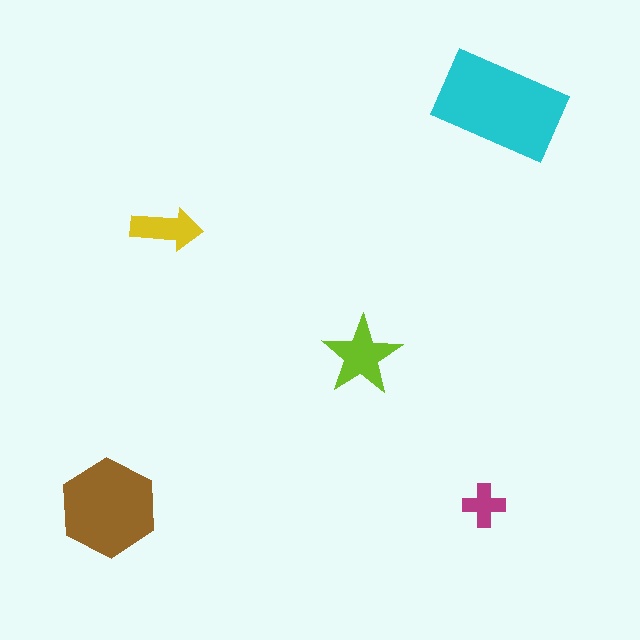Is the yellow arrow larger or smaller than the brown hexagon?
Smaller.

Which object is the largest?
The cyan rectangle.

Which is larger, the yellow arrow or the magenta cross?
The yellow arrow.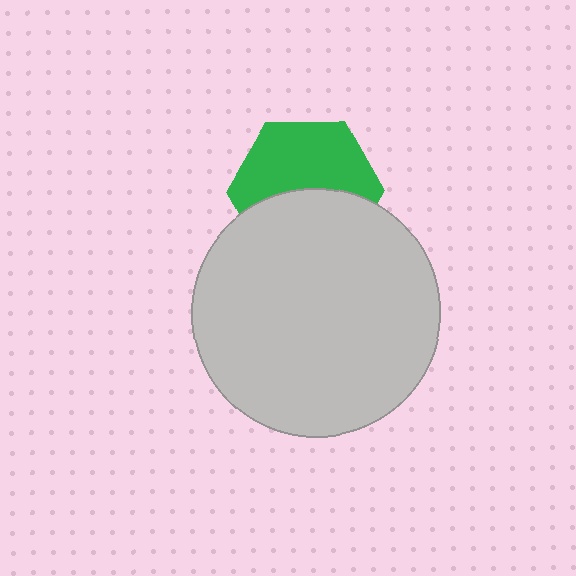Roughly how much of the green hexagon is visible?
About half of it is visible (roughly 55%).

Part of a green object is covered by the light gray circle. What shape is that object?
It is a hexagon.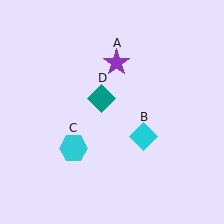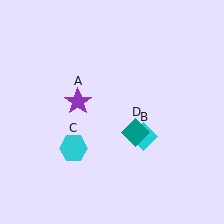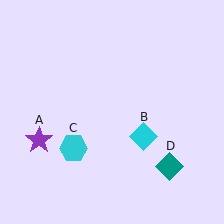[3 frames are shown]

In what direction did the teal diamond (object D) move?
The teal diamond (object D) moved down and to the right.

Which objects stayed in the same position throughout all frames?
Cyan diamond (object B) and cyan hexagon (object C) remained stationary.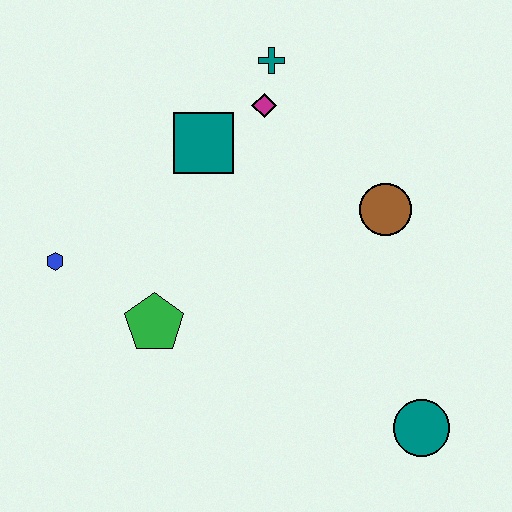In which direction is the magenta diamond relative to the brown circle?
The magenta diamond is to the left of the brown circle.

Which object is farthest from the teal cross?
The teal circle is farthest from the teal cross.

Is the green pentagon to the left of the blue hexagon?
No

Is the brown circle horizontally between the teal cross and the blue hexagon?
No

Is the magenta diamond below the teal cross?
Yes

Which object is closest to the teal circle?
The brown circle is closest to the teal circle.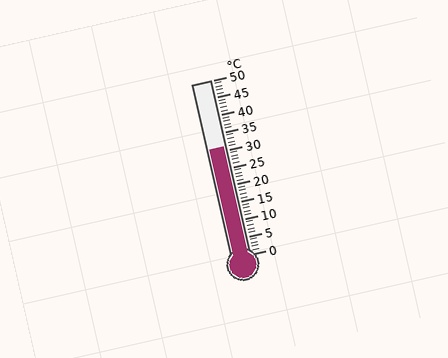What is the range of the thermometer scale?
The thermometer scale ranges from 0°C to 50°C.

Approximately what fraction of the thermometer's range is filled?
The thermometer is filled to approximately 60% of its range.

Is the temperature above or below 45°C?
The temperature is below 45°C.